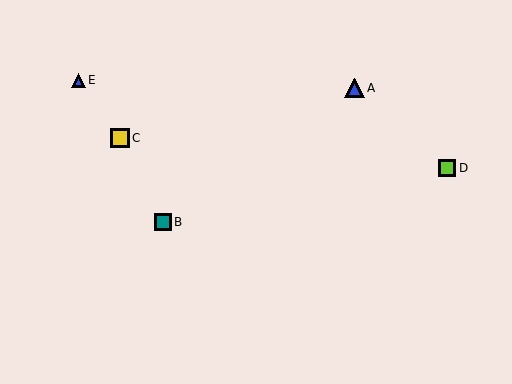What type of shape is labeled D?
Shape D is a lime square.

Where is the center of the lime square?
The center of the lime square is at (447, 168).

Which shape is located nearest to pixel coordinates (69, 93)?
The blue triangle (labeled E) at (78, 80) is nearest to that location.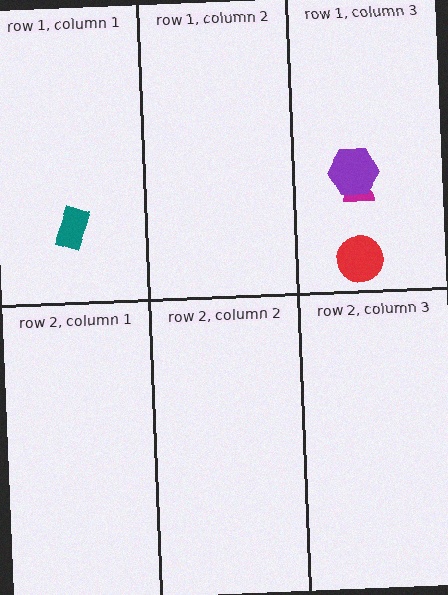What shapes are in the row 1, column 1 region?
The teal rectangle.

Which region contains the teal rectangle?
The row 1, column 1 region.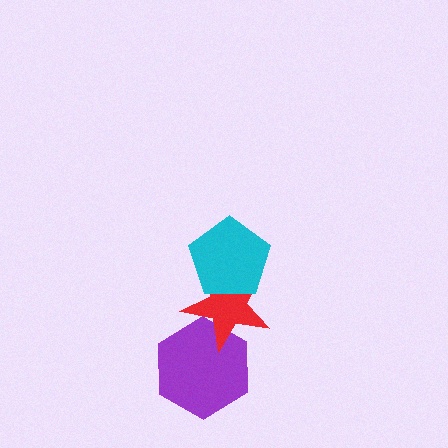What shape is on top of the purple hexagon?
The red star is on top of the purple hexagon.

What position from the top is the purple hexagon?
The purple hexagon is 3rd from the top.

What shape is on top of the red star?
The cyan pentagon is on top of the red star.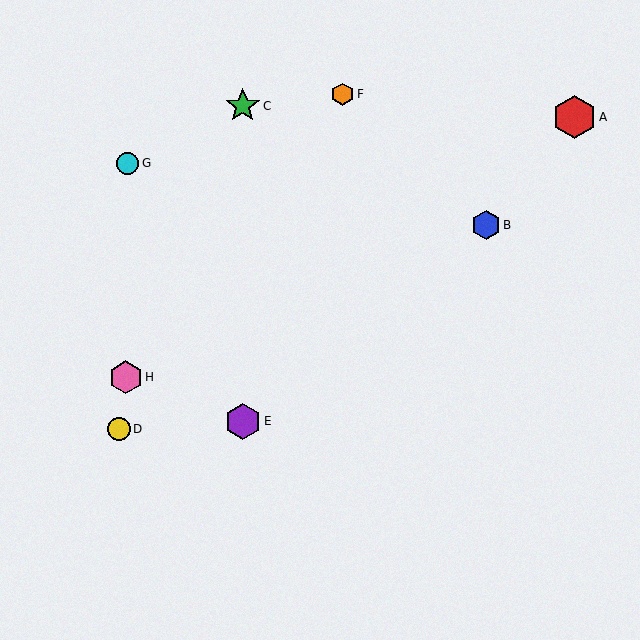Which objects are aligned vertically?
Objects C, E are aligned vertically.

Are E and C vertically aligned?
Yes, both are at x≈243.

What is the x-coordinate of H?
Object H is at x≈126.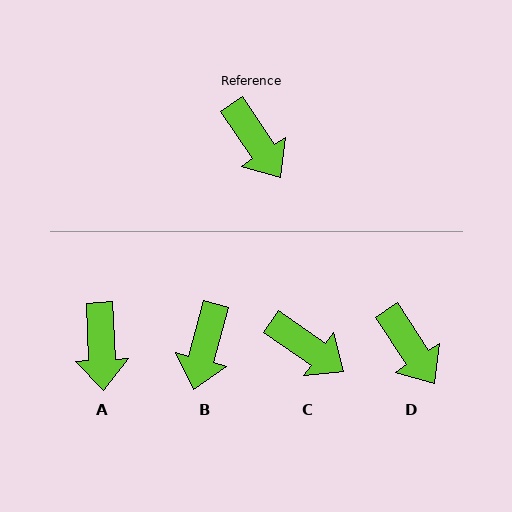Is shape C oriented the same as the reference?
No, it is off by about 22 degrees.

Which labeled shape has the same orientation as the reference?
D.